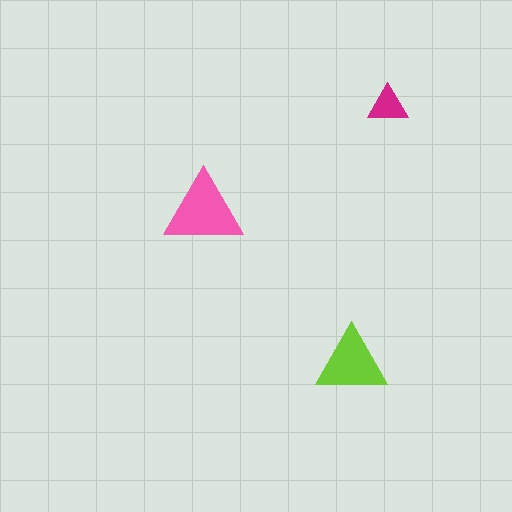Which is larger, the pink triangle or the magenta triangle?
The pink one.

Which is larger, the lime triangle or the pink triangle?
The pink one.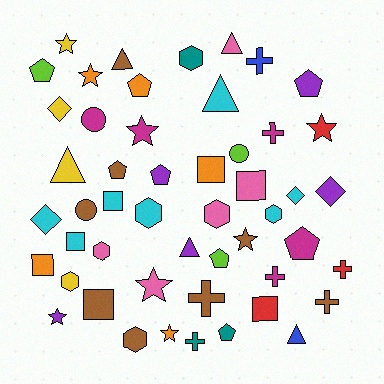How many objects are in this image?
There are 50 objects.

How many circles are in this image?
There are 3 circles.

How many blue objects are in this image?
There are 2 blue objects.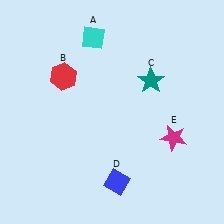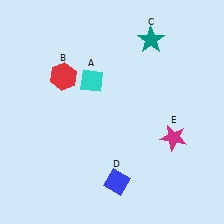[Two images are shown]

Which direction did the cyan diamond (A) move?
The cyan diamond (A) moved down.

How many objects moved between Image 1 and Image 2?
2 objects moved between the two images.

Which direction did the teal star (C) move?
The teal star (C) moved up.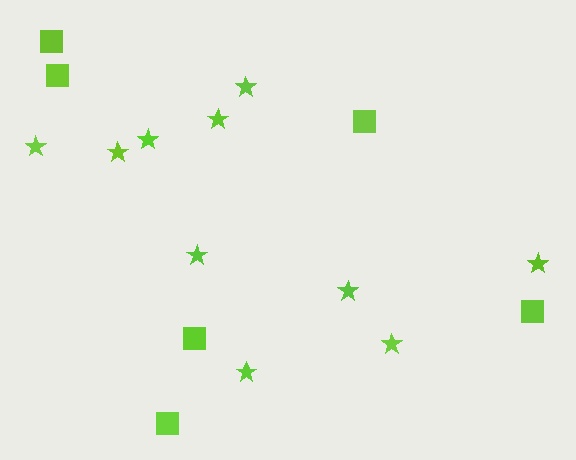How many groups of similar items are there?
There are 2 groups: one group of stars (10) and one group of squares (6).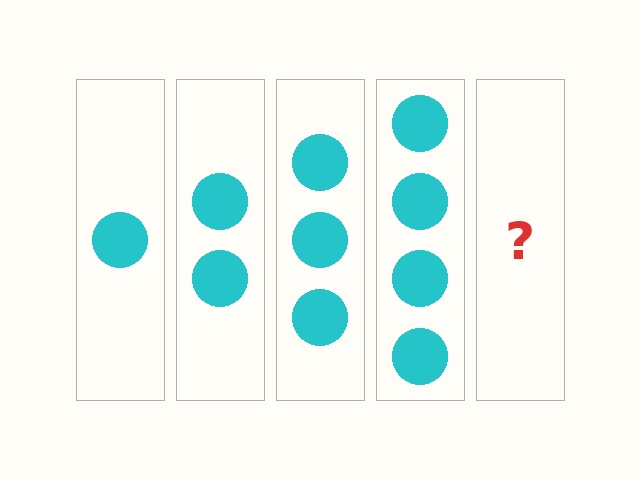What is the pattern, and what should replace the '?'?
The pattern is that each step adds one more circle. The '?' should be 5 circles.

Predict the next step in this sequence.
The next step is 5 circles.